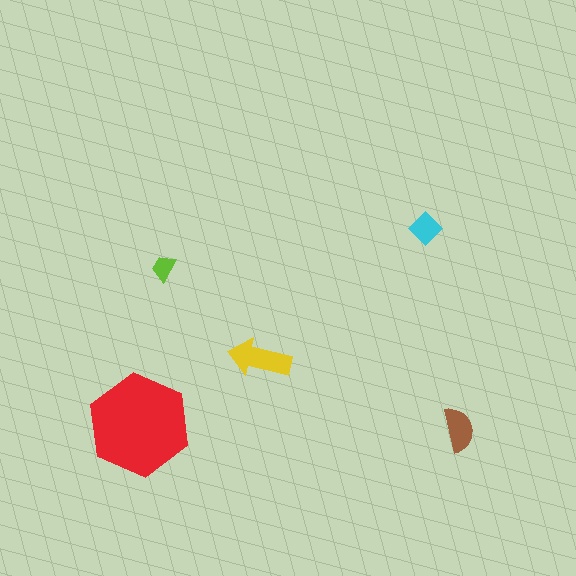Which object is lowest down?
The brown semicircle is bottommost.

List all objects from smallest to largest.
The lime trapezoid, the cyan diamond, the brown semicircle, the yellow arrow, the red hexagon.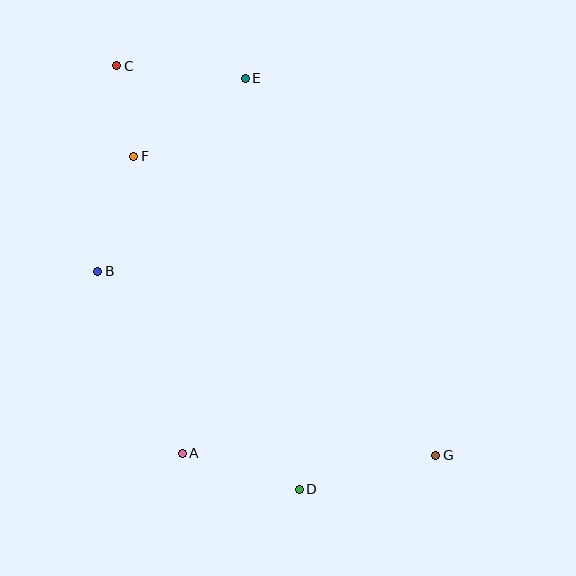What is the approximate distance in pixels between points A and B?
The distance between A and B is approximately 200 pixels.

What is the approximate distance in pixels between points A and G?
The distance between A and G is approximately 254 pixels.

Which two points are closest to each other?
Points C and F are closest to each other.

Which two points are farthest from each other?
Points C and G are farthest from each other.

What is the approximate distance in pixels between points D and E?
The distance between D and E is approximately 414 pixels.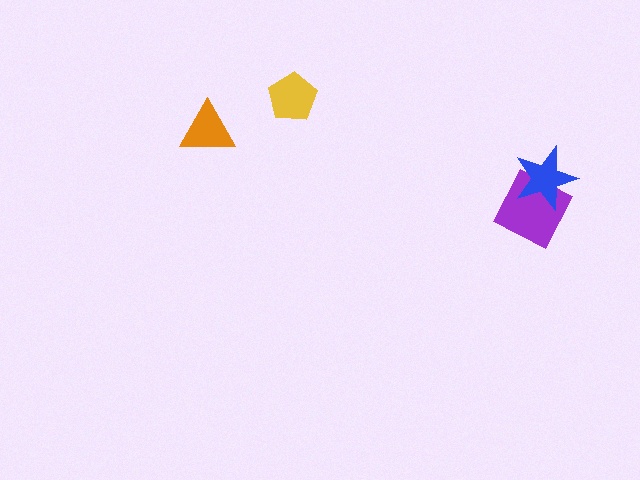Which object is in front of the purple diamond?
The blue star is in front of the purple diamond.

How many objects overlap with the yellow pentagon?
0 objects overlap with the yellow pentagon.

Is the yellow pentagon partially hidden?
No, no other shape covers it.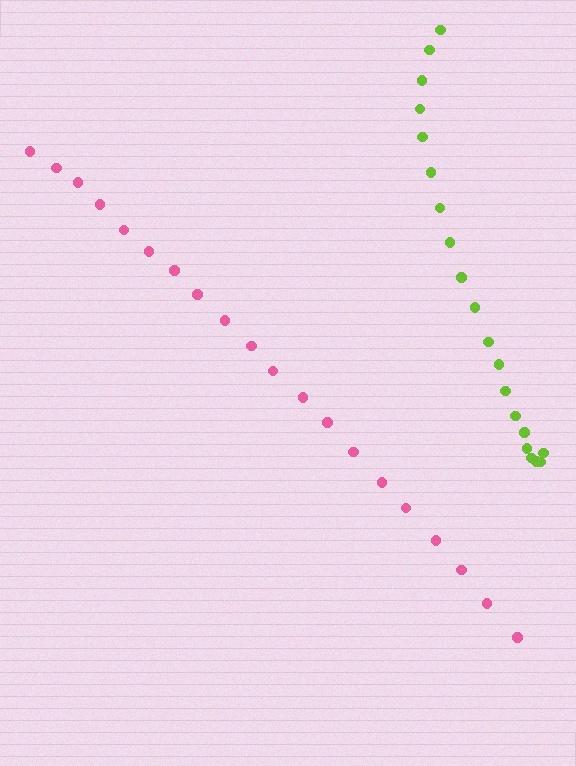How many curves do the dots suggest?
There are 2 distinct paths.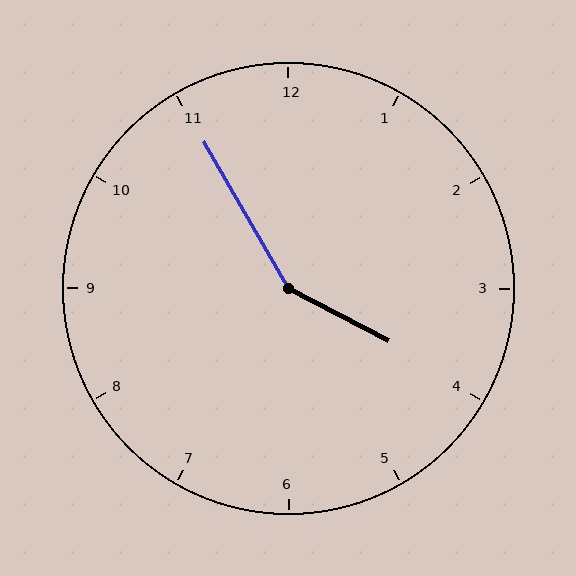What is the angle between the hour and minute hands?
Approximately 148 degrees.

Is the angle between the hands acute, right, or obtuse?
It is obtuse.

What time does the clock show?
3:55.